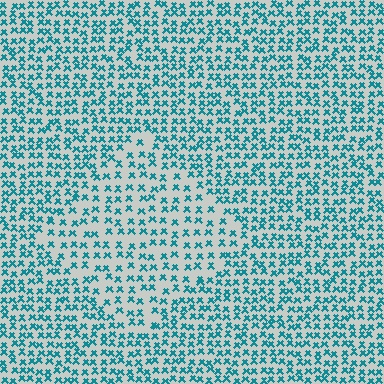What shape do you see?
I see a diamond.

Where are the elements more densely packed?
The elements are more densely packed outside the diamond boundary.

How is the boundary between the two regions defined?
The boundary is defined by a change in element density (approximately 1.6x ratio). All elements are the same color, size, and shape.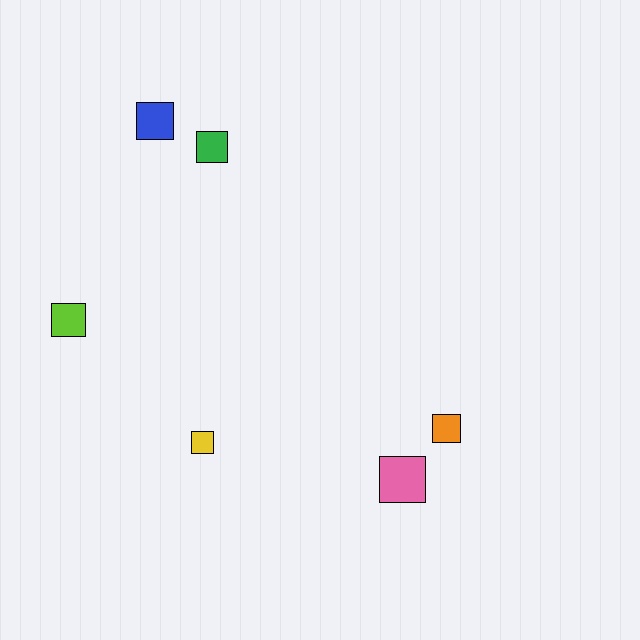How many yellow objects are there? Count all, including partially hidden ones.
There is 1 yellow object.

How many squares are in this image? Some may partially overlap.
There are 6 squares.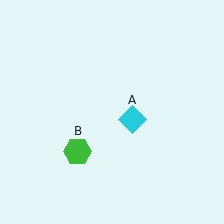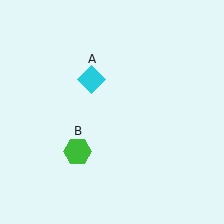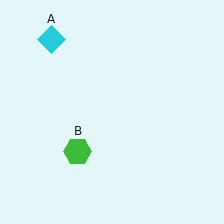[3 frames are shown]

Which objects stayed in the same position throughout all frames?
Green hexagon (object B) remained stationary.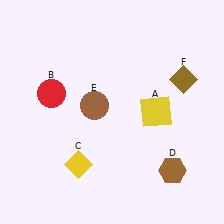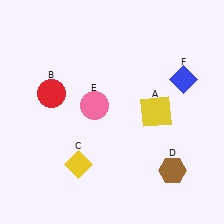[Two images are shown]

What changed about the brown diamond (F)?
In Image 1, F is brown. In Image 2, it changed to blue.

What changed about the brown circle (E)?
In Image 1, E is brown. In Image 2, it changed to pink.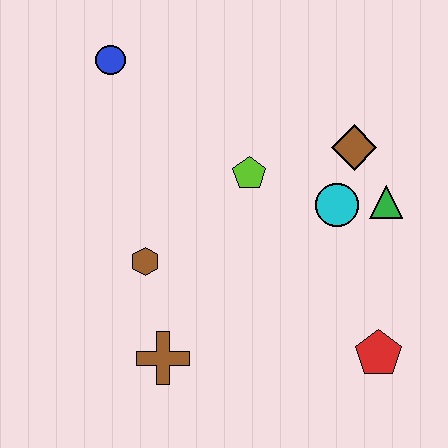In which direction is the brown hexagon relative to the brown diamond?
The brown hexagon is to the left of the brown diamond.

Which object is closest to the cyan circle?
The green triangle is closest to the cyan circle.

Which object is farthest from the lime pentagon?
The red pentagon is farthest from the lime pentagon.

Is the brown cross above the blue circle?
No